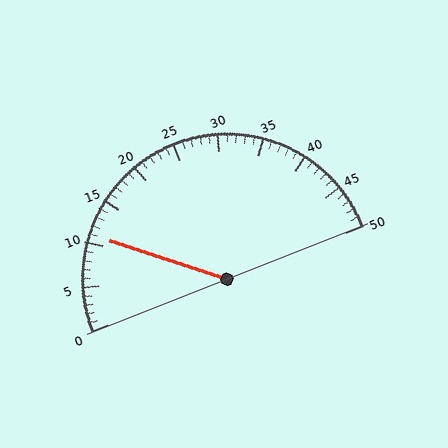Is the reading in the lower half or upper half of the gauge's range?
The reading is in the lower half of the range (0 to 50).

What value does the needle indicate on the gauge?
The needle indicates approximately 11.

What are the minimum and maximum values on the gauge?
The gauge ranges from 0 to 50.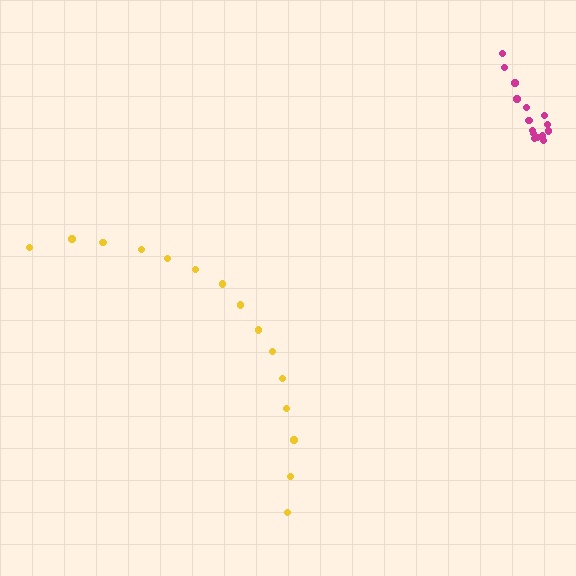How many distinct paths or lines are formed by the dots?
There are 2 distinct paths.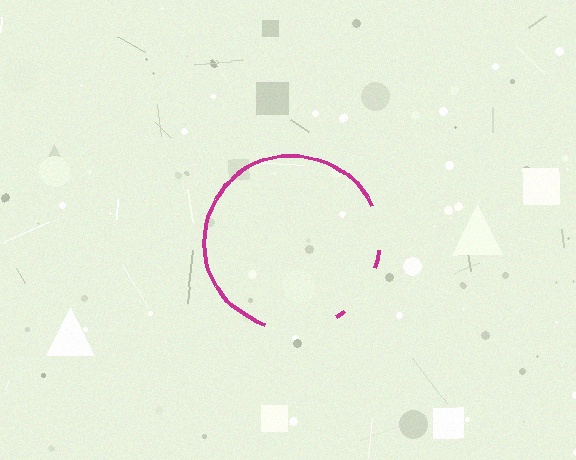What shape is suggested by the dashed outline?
The dashed outline suggests a circle.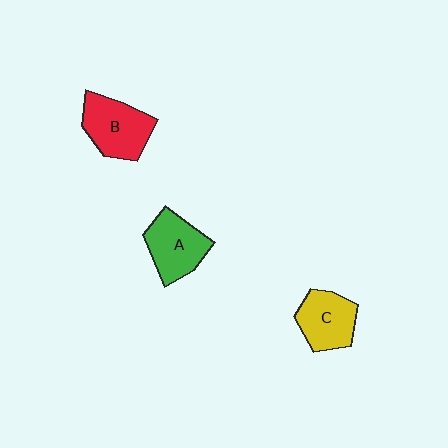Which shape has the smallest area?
Shape C (yellow).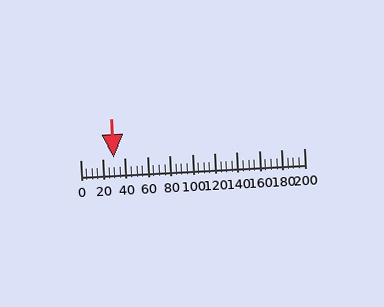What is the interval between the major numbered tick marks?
The major tick marks are spaced 20 units apart.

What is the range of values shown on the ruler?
The ruler shows values from 0 to 200.